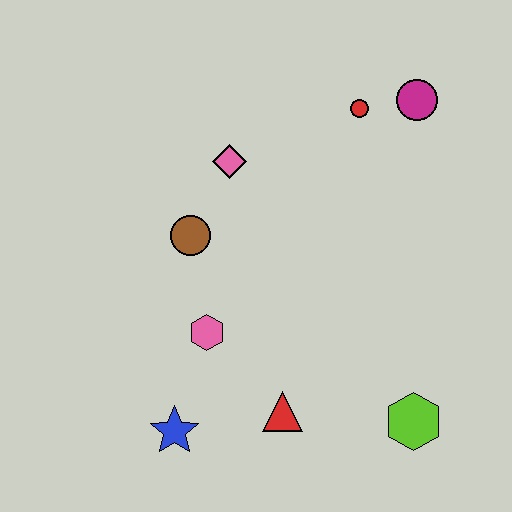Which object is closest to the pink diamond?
The brown circle is closest to the pink diamond.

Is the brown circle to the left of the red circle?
Yes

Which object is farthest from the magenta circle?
The blue star is farthest from the magenta circle.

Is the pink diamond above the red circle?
No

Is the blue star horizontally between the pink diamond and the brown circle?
No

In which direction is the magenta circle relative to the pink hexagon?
The magenta circle is above the pink hexagon.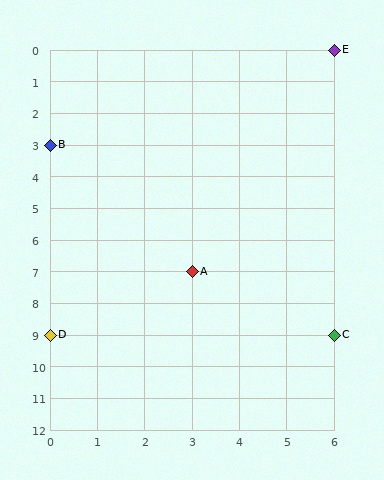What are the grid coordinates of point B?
Point B is at grid coordinates (0, 3).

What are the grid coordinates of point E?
Point E is at grid coordinates (6, 0).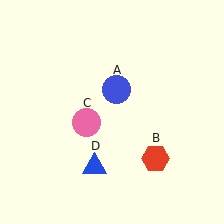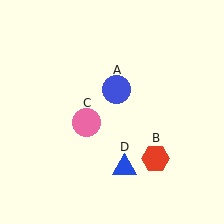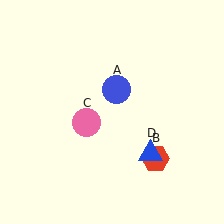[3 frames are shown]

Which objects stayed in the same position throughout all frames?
Blue circle (object A) and red hexagon (object B) and pink circle (object C) remained stationary.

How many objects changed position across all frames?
1 object changed position: blue triangle (object D).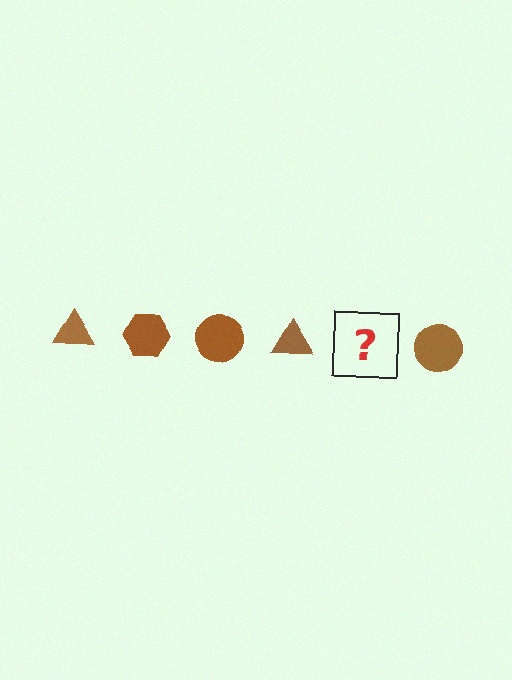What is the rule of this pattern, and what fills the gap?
The rule is that the pattern cycles through triangle, hexagon, circle shapes in brown. The gap should be filled with a brown hexagon.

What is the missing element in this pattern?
The missing element is a brown hexagon.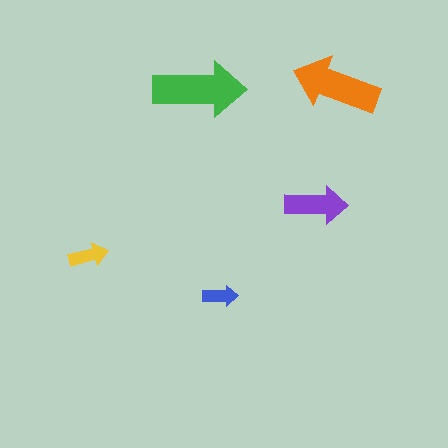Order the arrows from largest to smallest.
the green one, the orange one, the purple one, the yellow one, the blue one.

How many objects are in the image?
There are 5 objects in the image.